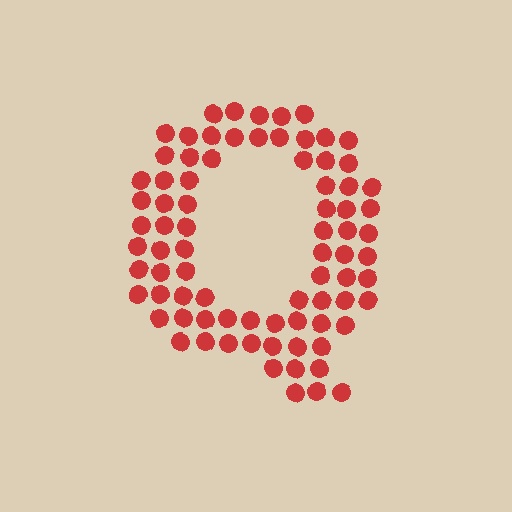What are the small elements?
The small elements are circles.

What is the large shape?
The large shape is the letter Q.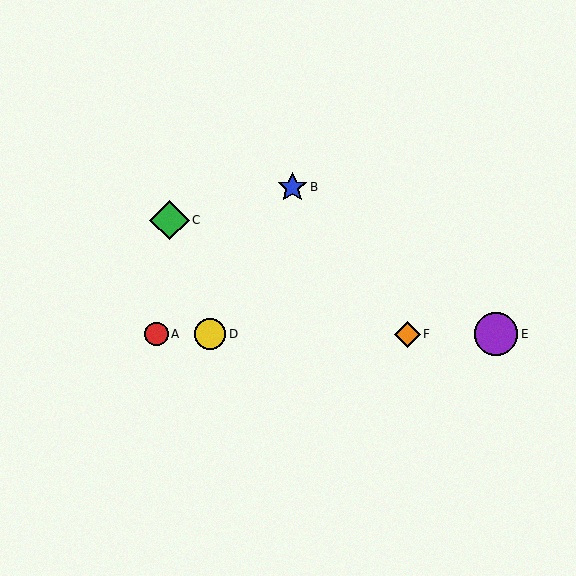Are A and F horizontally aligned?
Yes, both are at y≈334.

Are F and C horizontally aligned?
No, F is at y≈334 and C is at y≈220.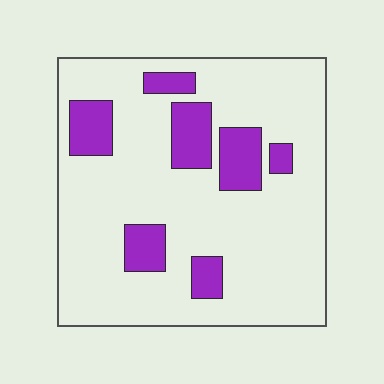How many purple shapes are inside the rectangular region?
7.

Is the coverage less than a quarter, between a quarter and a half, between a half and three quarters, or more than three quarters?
Less than a quarter.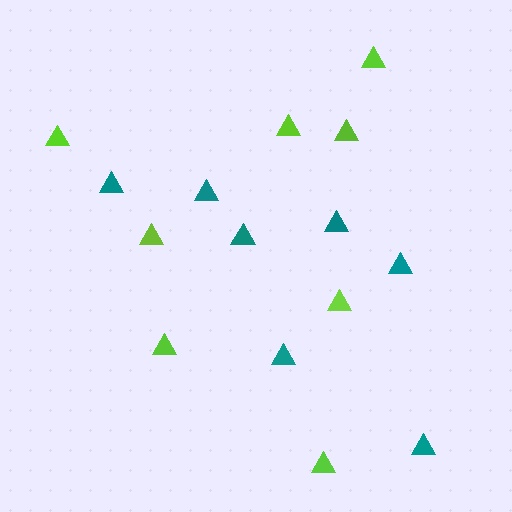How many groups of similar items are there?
There are 2 groups: one group of teal triangles (7) and one group of lime triangles (8).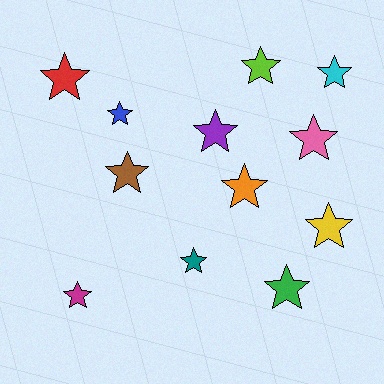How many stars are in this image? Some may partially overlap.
There are 12 stars.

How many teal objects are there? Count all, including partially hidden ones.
There is 1 teal object.